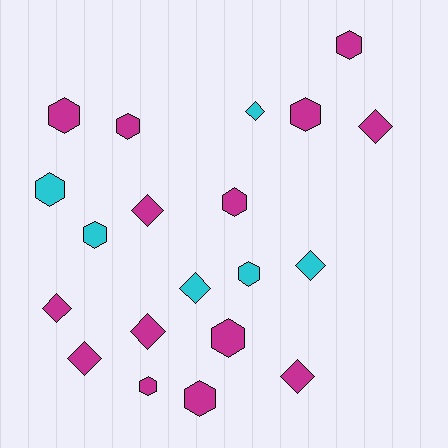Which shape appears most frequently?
Hexagon, with 11 objects.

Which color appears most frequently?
Magenta, with 14 objects.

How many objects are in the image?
There are 20 objects.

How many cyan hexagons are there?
There are 3 cyan hexagons.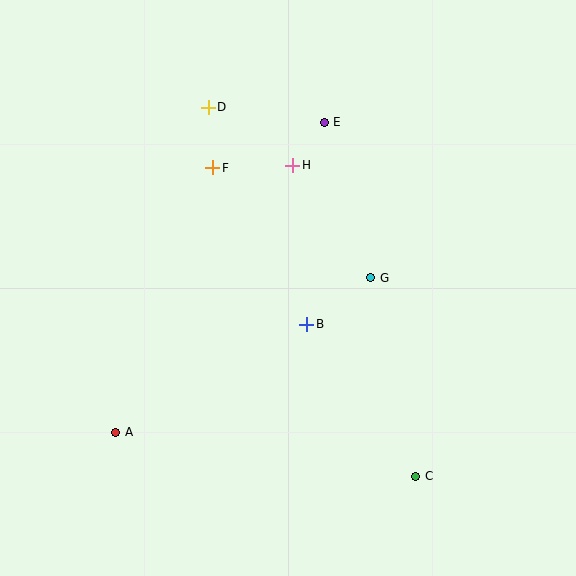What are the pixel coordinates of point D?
Point D is at (208, 107).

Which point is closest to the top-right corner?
Point E is closest to the top-right corner.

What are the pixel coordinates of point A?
Point A is at (116, 432).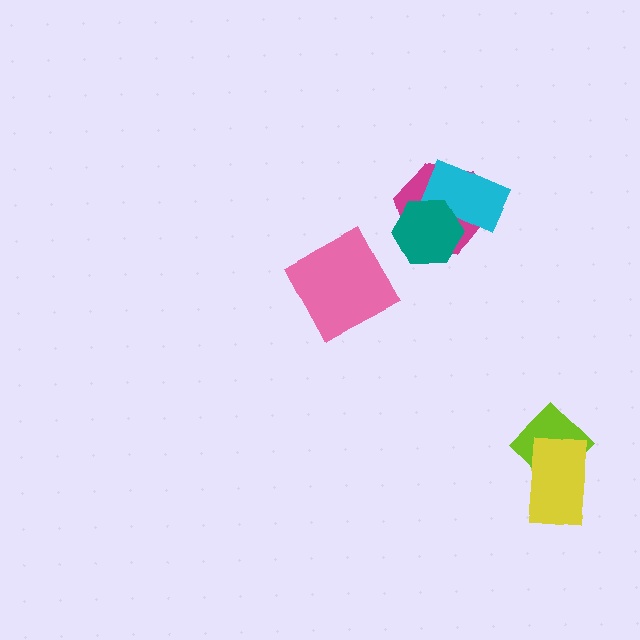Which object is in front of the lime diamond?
The yellow rectangle is in front of the lime diamond.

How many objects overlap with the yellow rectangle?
1 object overlaps with the yellow rectangle.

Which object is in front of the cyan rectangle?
The teal hexagon is in front of the cyan rectangle.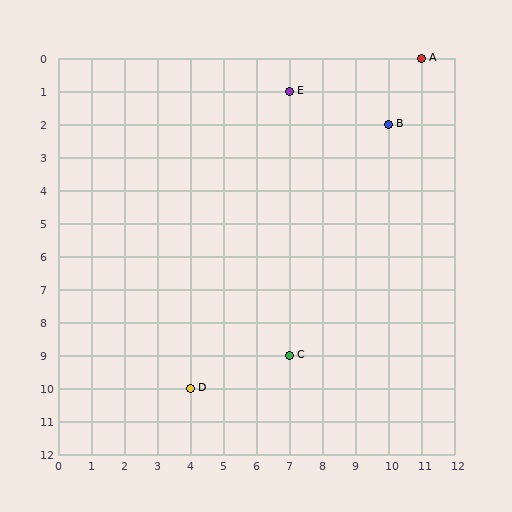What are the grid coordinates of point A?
Point A is at grid coordinates (11, 0).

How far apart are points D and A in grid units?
Points D and A are 7 columns and 10 rows apart (about 12.2 grid units diagonally).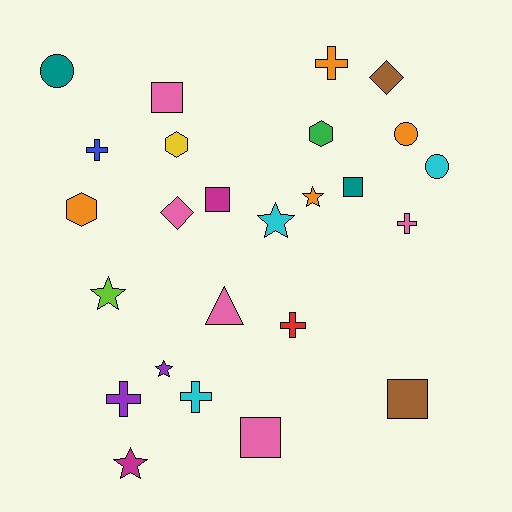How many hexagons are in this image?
There are 3 hexagons.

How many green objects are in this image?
There is 1 green object.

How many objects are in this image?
There are 25 objects.